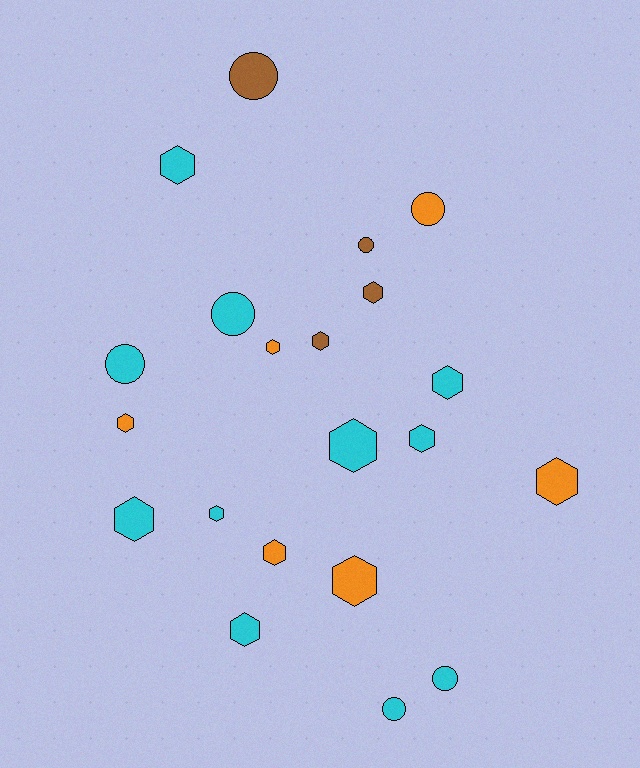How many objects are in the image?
There are 21 objects.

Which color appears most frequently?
Cyan, with 11 objects.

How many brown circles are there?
There are 2 brown circles.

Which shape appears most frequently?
Hexagon, with 14 objects.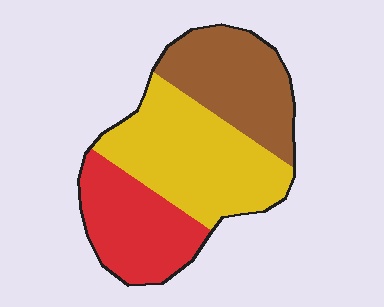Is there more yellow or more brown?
Yellow.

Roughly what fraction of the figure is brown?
Brown covers 30% of the figure.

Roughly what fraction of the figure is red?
Red covers 28% of the figure.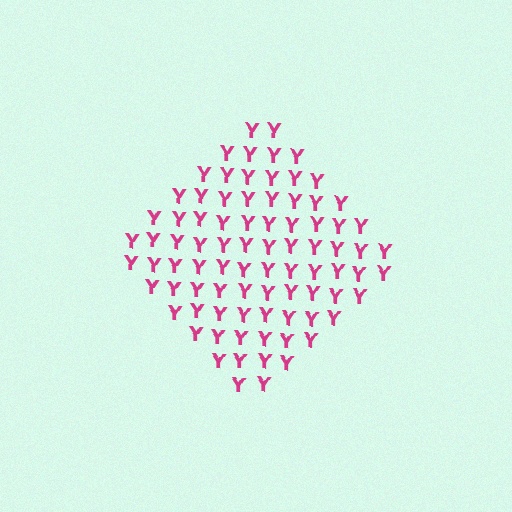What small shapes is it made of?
It is made of small letter Y's.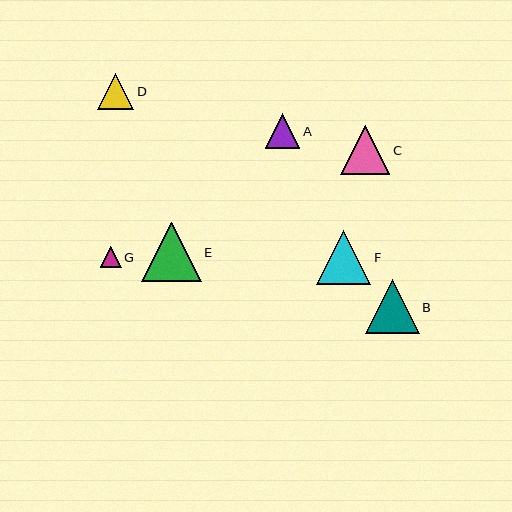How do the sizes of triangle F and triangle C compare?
Triangle F and triangle C are approximately the same size.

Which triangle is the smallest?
Triangle G is the smallest with a size of approximately 21 pixels.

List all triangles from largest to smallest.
From largest to smallest: E, F, B, C, D, A, G.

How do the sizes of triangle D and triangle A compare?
Triangle D and triangle A are approximately the same size.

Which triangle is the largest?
Triangle E is the largest with a size of approximately 60 pixels.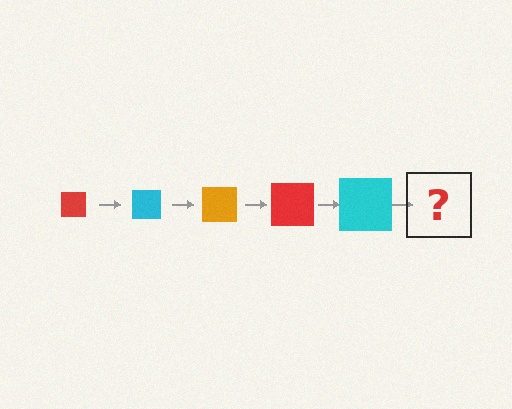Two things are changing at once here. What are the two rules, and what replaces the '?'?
The two rules are that the square grows larger each step and the color cycles through red, cyan, and orange. The '?' should be an orange square, larger than the previous one.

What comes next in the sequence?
The next element should be an orange square, larger than the previous one.